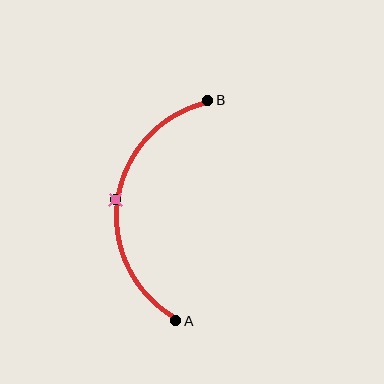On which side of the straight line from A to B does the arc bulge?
The arc bulges to the left of the straight line connecting A and B.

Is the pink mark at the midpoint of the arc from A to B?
Yes. The pink mark lies on the arc at equal arc-length from both A and B — it is the arc midpoint.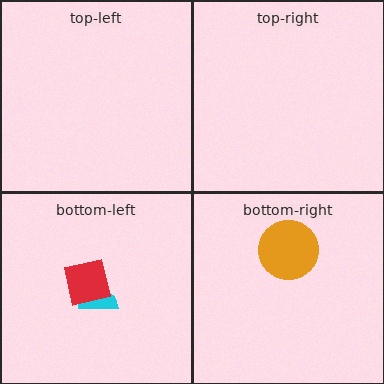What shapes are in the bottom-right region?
The orange circle.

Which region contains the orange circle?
The bottom-right region.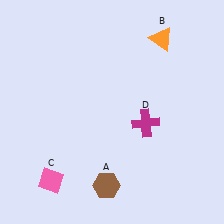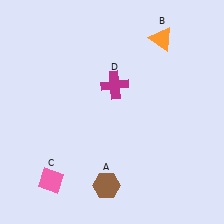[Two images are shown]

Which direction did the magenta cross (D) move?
The magenta cross (D) moved up.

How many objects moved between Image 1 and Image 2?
1 object moved between the two images.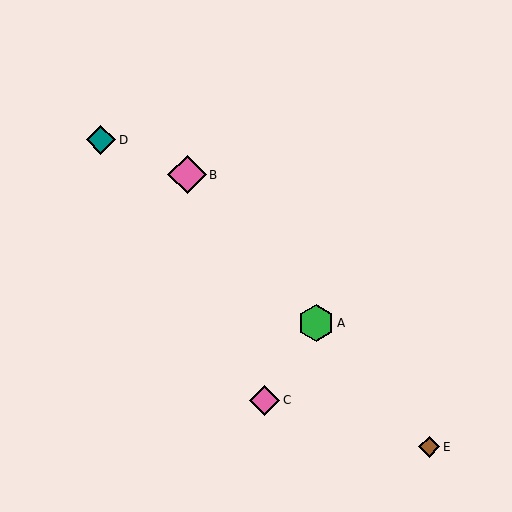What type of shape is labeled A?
Shape A is a green hexagon.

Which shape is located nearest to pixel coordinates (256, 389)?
The pink diamond (labeled C) at (265, 400) is nearest to that location.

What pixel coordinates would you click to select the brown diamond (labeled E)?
Click at (429, 447) to select the brown diamond E.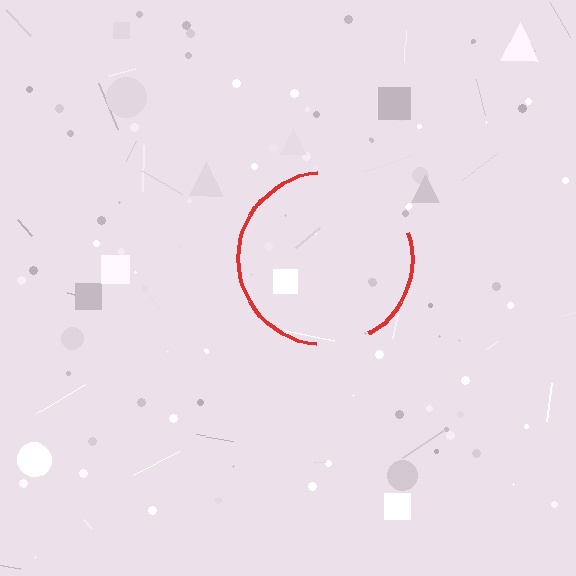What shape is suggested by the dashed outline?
The dashed outline suggests a circle.